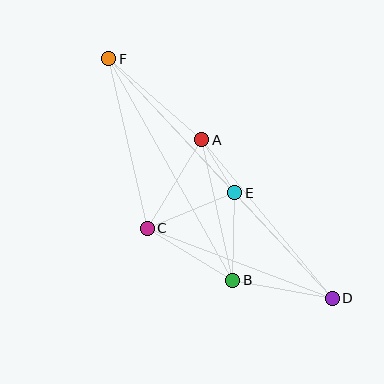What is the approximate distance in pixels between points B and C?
The distance between B and C is approximately 100 pixels.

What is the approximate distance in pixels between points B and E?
The distance between B and E is approximately 88 pixels.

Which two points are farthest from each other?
Points D and F are farthest from each other.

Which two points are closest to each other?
Points A and E are closest to each other.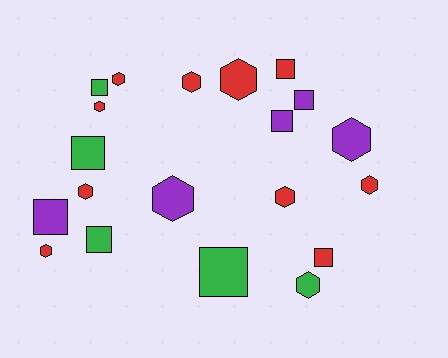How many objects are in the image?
There are 20 objects.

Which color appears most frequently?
Red, with 10 objects.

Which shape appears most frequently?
Hexagon, with 11 objects.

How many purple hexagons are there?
There are 2 purple hexagons.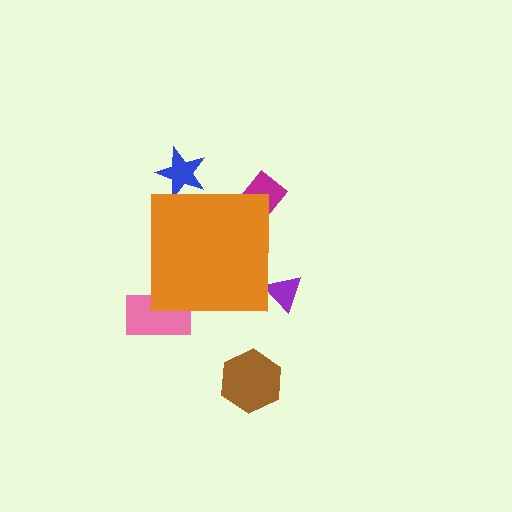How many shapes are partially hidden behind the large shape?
4 shapes are partially hidden.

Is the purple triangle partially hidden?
Yes, the purple triangle is partially hidden behind the orange square.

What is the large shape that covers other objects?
An orange square.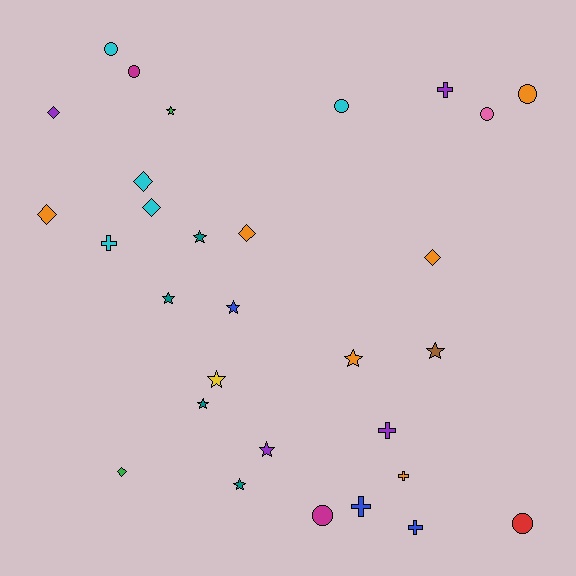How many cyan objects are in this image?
There are 5 cyan objects.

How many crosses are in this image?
There are 6 crosses.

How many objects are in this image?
There are 30 objects.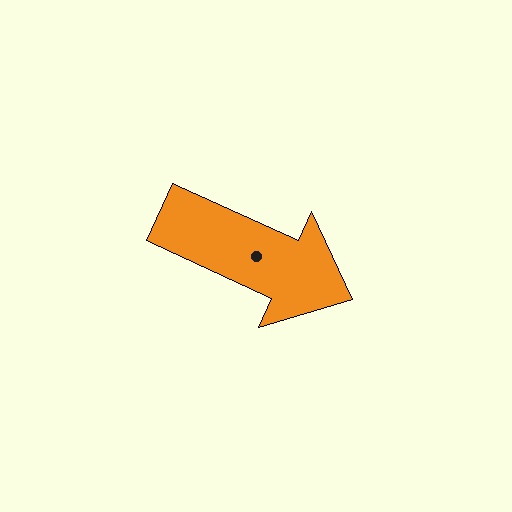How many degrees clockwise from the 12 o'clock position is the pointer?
Approximately 115 degrees.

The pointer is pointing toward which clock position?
Roughly 4 o'clock.